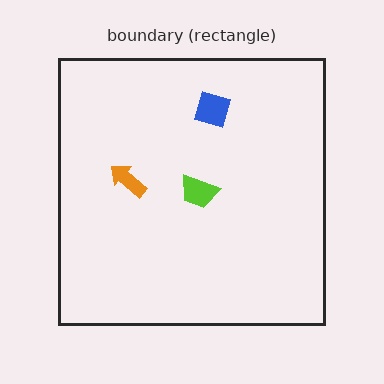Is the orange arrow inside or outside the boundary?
Inside.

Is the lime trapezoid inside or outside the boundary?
Inside.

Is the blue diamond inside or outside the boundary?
Inside.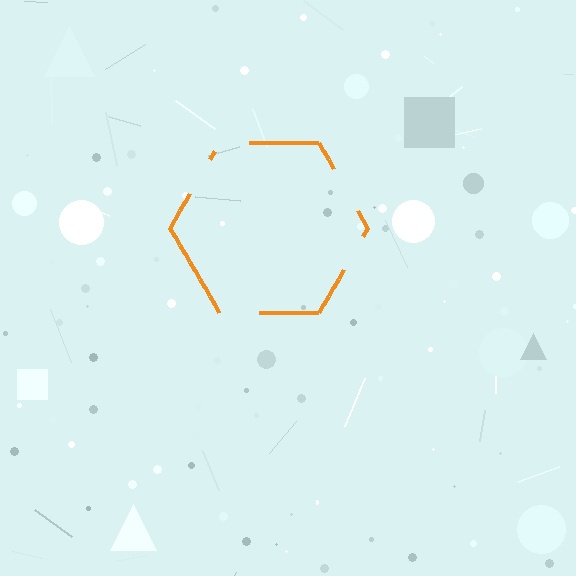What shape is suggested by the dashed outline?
The dashed outline suggests a hexagon.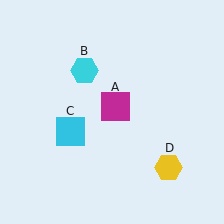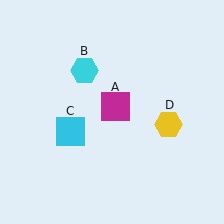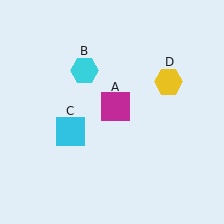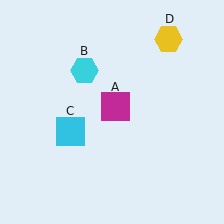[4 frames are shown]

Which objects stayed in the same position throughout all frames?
Magenta square (object A) and cyan hexagon (object B) and cyan square (object C) remained stationary.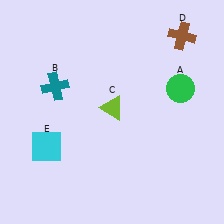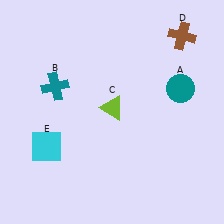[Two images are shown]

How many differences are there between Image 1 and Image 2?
There is 1 difference between the two images.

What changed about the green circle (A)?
In Image 1, A is green. In Image 2, it changed to teal.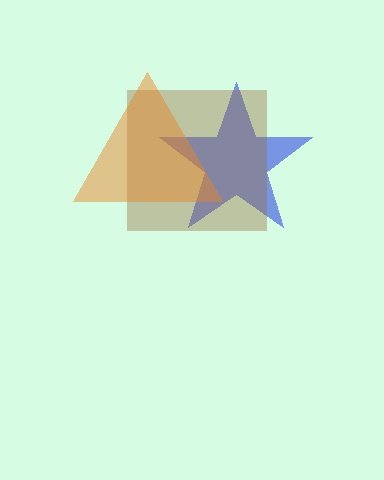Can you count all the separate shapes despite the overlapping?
Yes, there are 3 separate shapes.